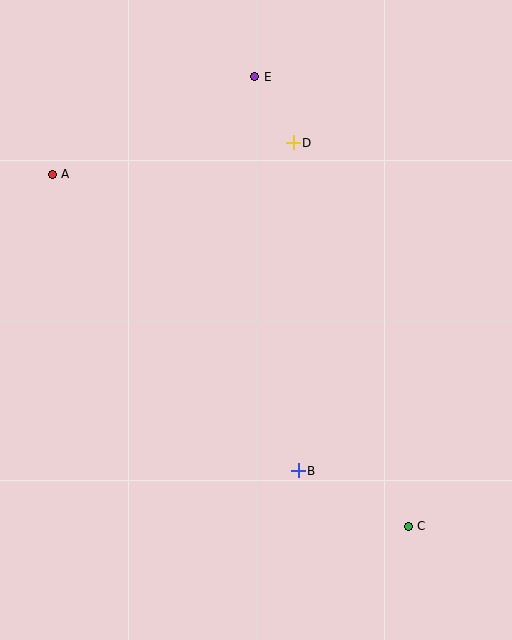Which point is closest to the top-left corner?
Point A is closest to the top-left corner.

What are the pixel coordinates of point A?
Point A is at (52, 174).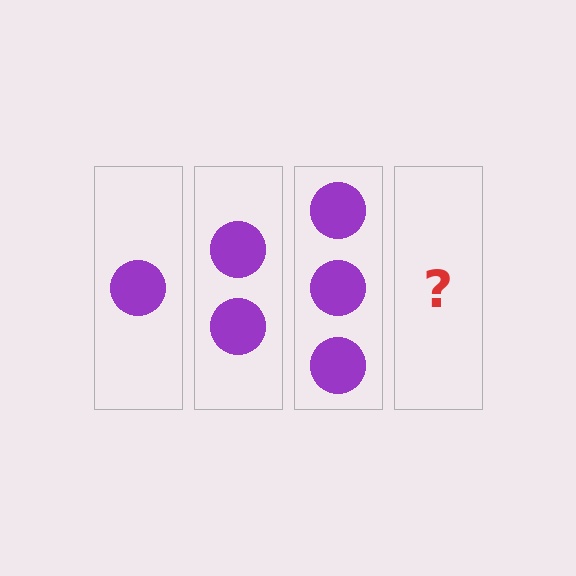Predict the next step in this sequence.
The next step is 4 circles.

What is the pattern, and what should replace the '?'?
The pattern is that each step adds one more circle. The '?' should be 4 circles.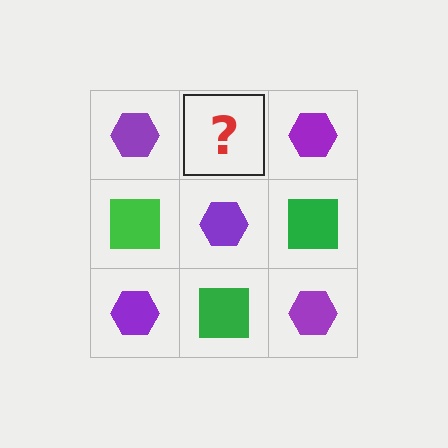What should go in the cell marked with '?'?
The missing cell should contain a green square.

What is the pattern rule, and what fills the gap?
The rule is that it alternates purple hexagon and green square in a checkerboard pattern. The gap should be filled with a green square.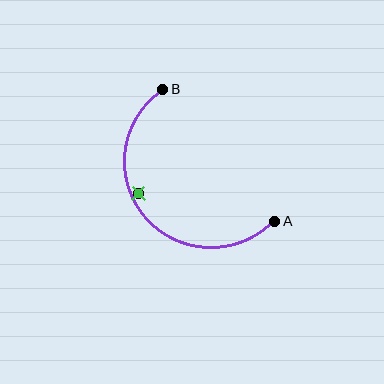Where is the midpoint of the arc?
The arc midpoint is the point on the curve farthest from the straight line joining A and B. It sits below and to the left of that line.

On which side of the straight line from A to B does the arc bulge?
The arc bulges below and to the left of the straight line connecting A and B.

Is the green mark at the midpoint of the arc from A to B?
No — the green mark does not lie on the arc at all. It sits slightly inside the curve.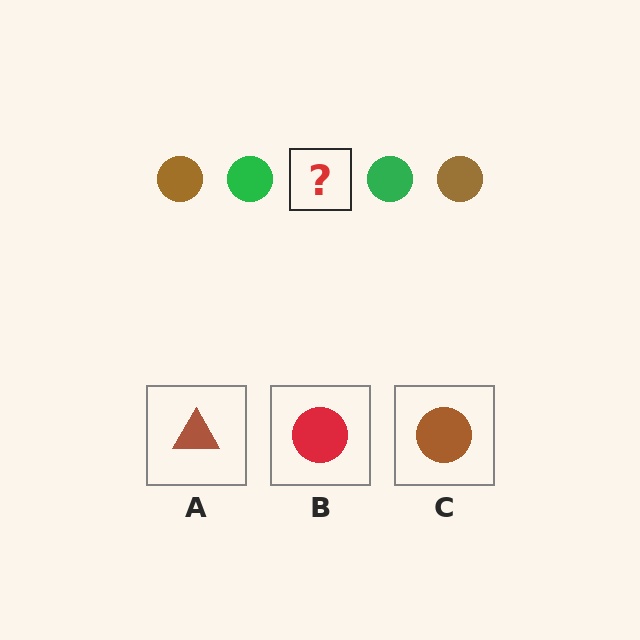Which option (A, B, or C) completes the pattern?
C.